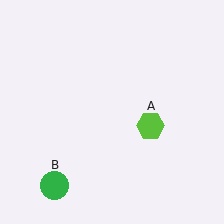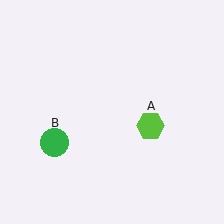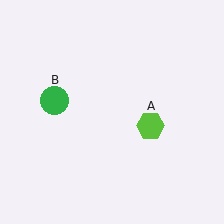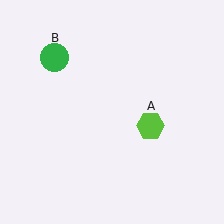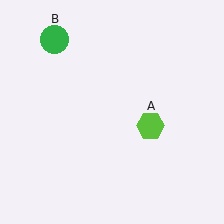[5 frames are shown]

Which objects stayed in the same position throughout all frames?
Lime hexagon (object A) remained stationary.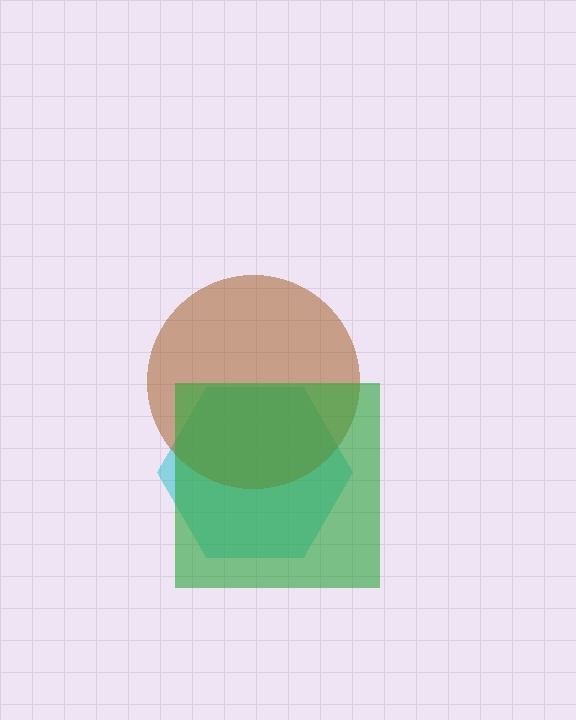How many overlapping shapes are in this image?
There are 3 overlapping shapes in the image.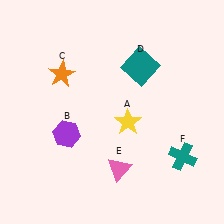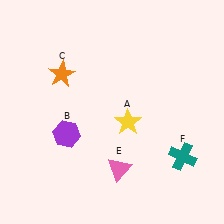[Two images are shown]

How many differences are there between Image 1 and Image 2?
There is 1 difference between the two images.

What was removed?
The teal square (D) was removed in Image 2.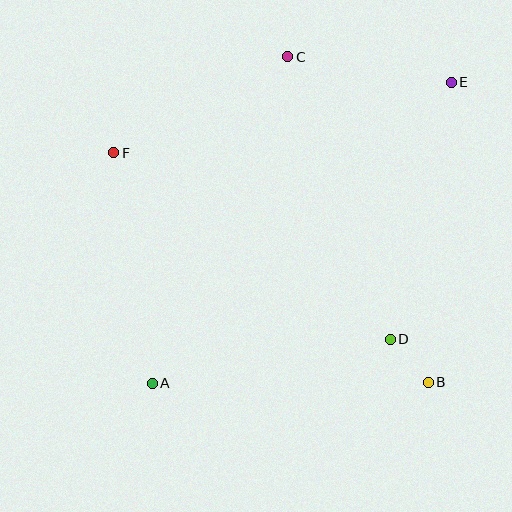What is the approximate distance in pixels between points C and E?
The distance between C and E is approximately 165 pixels.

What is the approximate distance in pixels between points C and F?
The distance between C and F is approximately 199 pixels.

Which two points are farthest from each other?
Points A and E are farthest from each other.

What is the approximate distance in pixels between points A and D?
The distance between A and D is approximately 242 pixels.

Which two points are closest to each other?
Points B and D are closest to each other.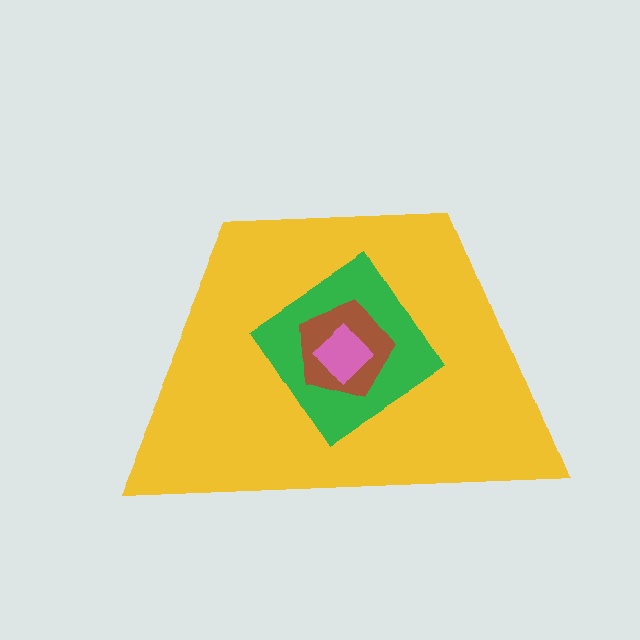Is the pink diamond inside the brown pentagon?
Yes.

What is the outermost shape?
The yellow trapezoid.